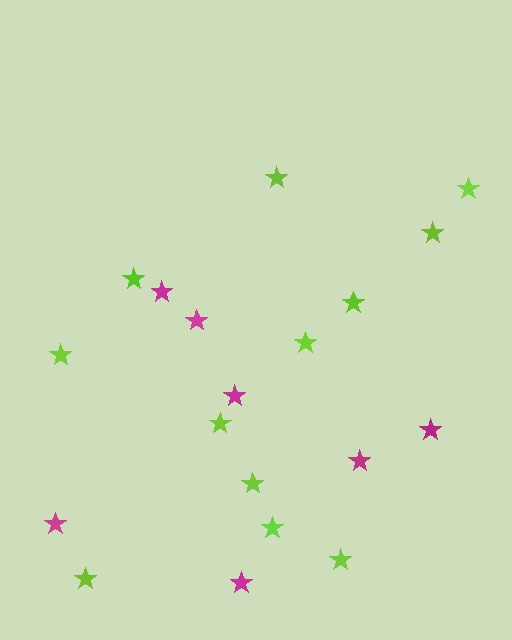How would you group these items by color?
There are 2 groups: one group of magenta stars (7) and one group of lime stars (12).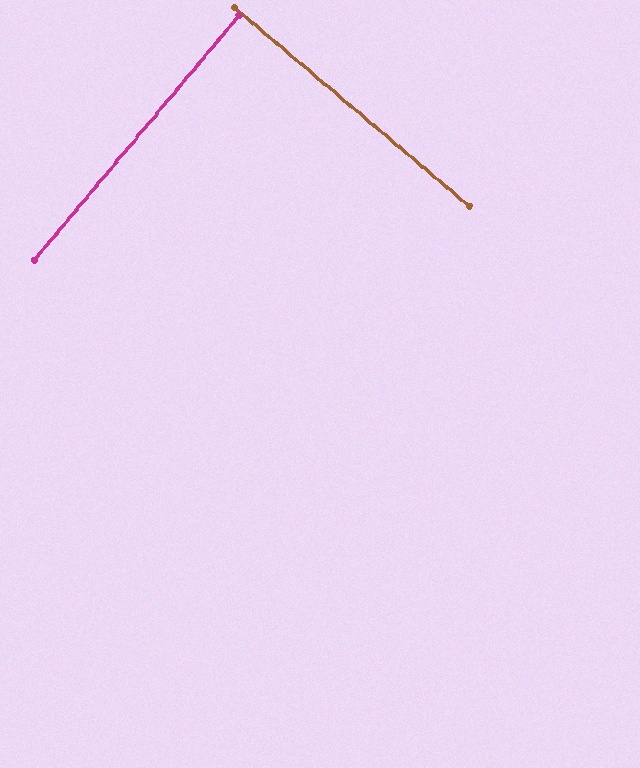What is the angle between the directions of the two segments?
Approximately 89 degrees.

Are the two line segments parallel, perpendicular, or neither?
Perpendicular — they meet at approximately 89°.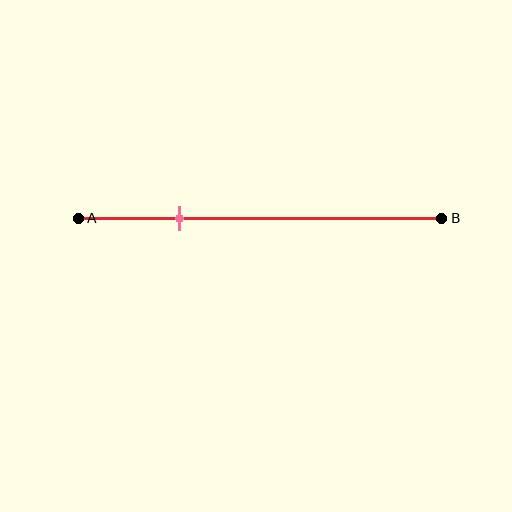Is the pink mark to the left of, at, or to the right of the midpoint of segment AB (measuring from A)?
The pink mark is to the left of the midpoint of segment AB.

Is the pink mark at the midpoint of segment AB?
No, the mark is at about 30% from A, not at the 50% midpoint.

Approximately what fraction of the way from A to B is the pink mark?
The pink mark is approximately 30% of the way from A to B.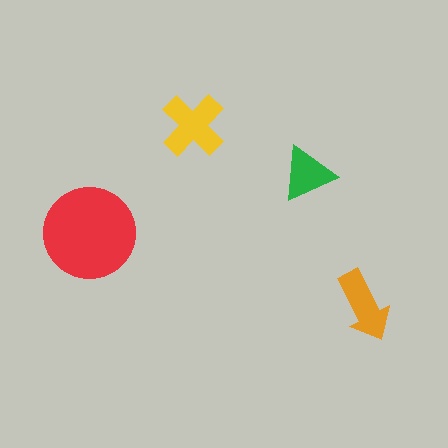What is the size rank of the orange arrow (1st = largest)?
3rd.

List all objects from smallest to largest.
The green triangle, the orange arrow, the yellow cross, the red circle.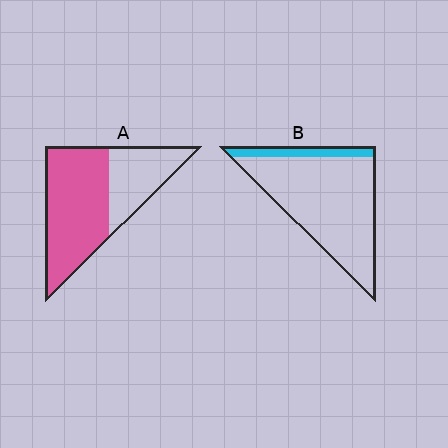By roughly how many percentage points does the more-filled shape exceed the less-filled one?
By roughly 50 percentage points (A over B).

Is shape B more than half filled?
No.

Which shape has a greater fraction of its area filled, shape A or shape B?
Shape A.